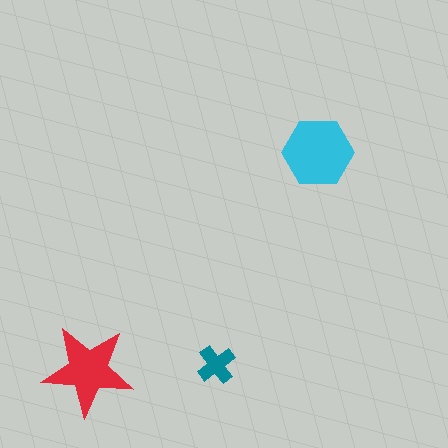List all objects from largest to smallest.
The cyan hexagon, the red star, the teal cross.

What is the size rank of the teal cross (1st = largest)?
3rd.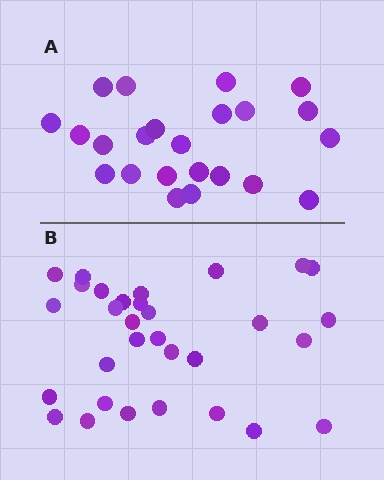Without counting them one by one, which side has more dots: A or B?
Region B (the bottom region) has more dots.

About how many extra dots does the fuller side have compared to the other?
Region B has roughly 8 or so more dots than region A.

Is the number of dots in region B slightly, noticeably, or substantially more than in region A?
Region B has noticeably more, but not dramatically so. The ratio is roughly 1.3 to 1.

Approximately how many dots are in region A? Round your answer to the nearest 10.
About 20 dots. (The exact count is 23, which rounds to 20.)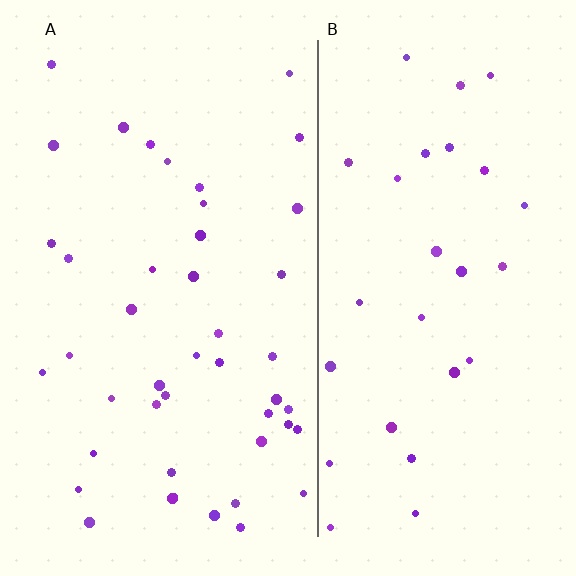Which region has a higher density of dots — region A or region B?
A (the left).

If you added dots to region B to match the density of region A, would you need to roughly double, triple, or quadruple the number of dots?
Approximately double.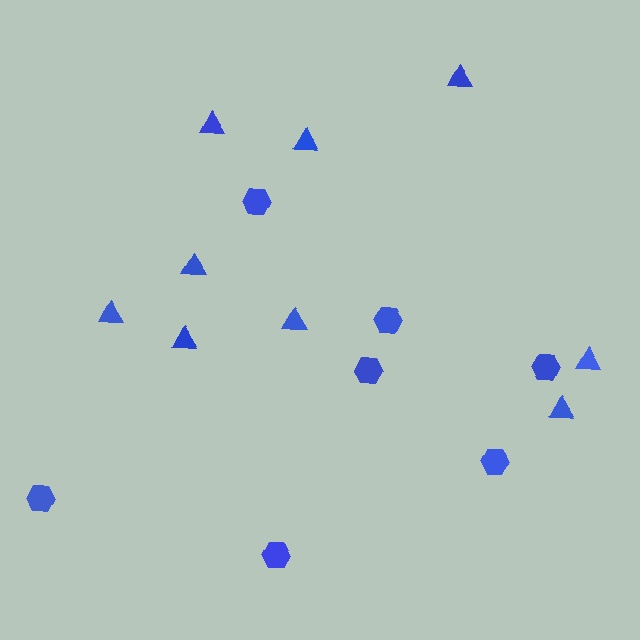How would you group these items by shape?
There are 2 groups: one group of triangles (9) and one group of hexagons (7).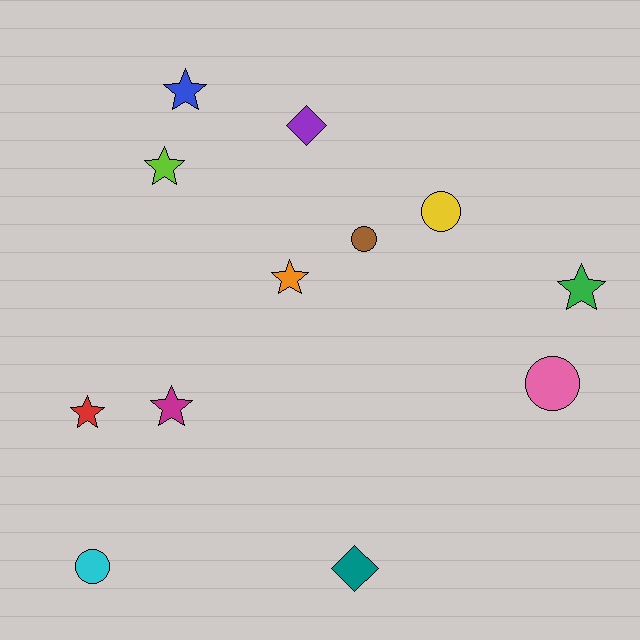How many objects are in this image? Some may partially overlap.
There are 12 objects.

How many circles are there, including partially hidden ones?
There are 4 circles.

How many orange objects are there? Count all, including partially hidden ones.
There is 1 orange object.